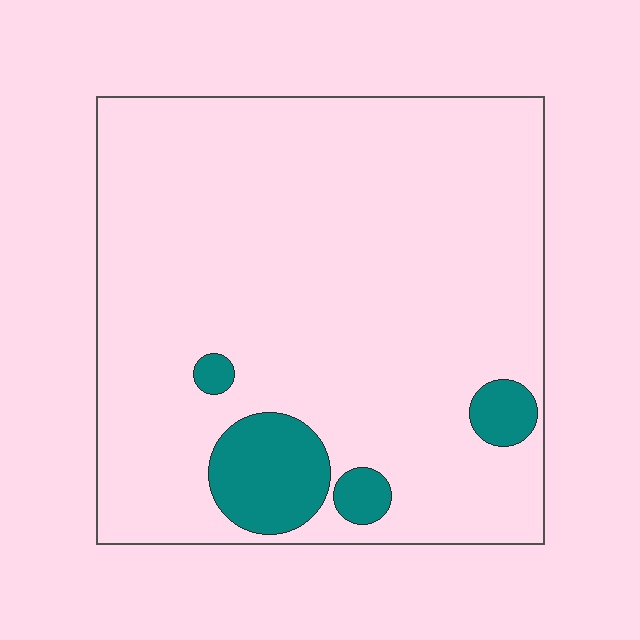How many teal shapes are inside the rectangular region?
4.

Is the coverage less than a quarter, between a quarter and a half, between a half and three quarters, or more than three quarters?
Less than a quarter.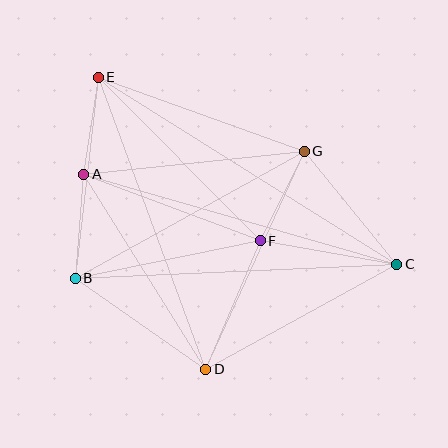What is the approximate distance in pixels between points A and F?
The distance between A and F is approximately 189 pixels.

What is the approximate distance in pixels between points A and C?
The distance between A and C is approximately 326 pixels.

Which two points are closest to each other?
Points A and E are closest to each other.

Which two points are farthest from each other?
Points C and E are farthest from each other.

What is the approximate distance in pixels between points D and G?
The distance between D and G is approximately 239 pixels.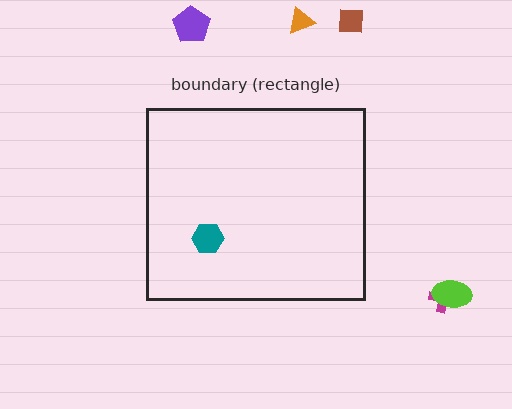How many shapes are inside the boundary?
1 inside, 5 outside.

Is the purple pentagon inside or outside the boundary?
Outside.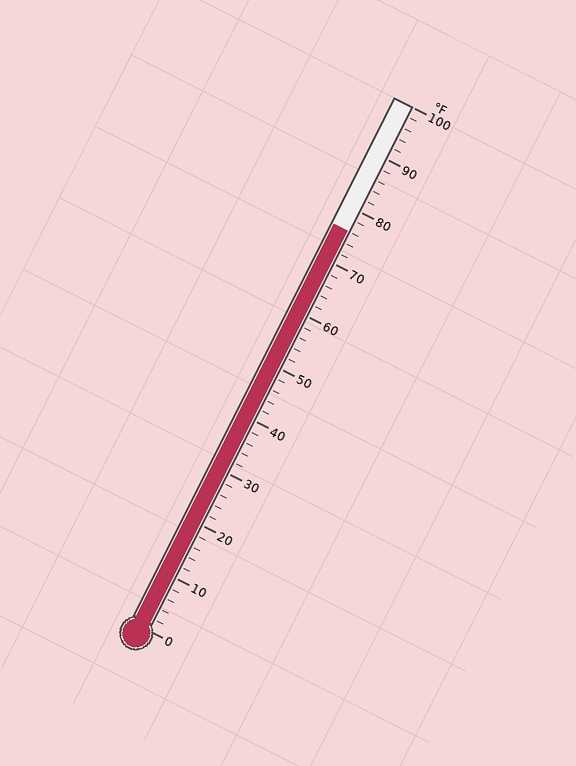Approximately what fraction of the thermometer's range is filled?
The thermometer is filled to approximately 75% of its range.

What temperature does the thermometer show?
The thermometer shows approximately 76°F.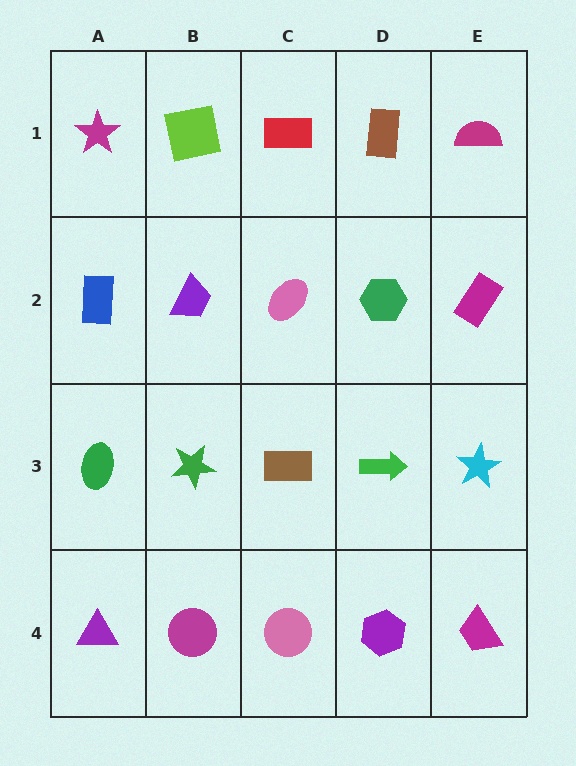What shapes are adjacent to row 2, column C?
A red rectangle (row 1, column C), a brown rectangle (row 3, column C), a purple trapezoid (row 2, column B), a green hexagon (row 2, column D).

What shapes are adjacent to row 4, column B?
A green star (row 3, column B), a purple triangle (row 4, column A), a pink circle (row 4, column C).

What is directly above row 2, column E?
A magenta semicircle.